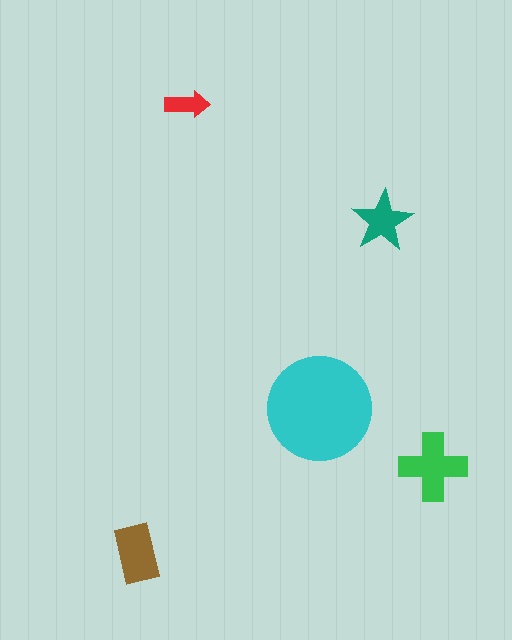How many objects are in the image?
There are 5 objects in the image.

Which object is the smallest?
The red arrow.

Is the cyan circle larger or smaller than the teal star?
Larger.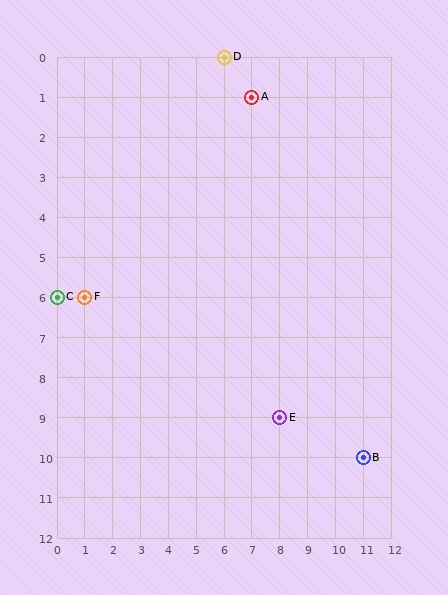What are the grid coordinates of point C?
Point C is at grid coordinates (0, 6).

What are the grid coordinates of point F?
Point F is at grid coordinates (1, 6).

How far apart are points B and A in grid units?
Points B and A are 4 columns and 9 rows apart (about 9.8 grid units diagonally).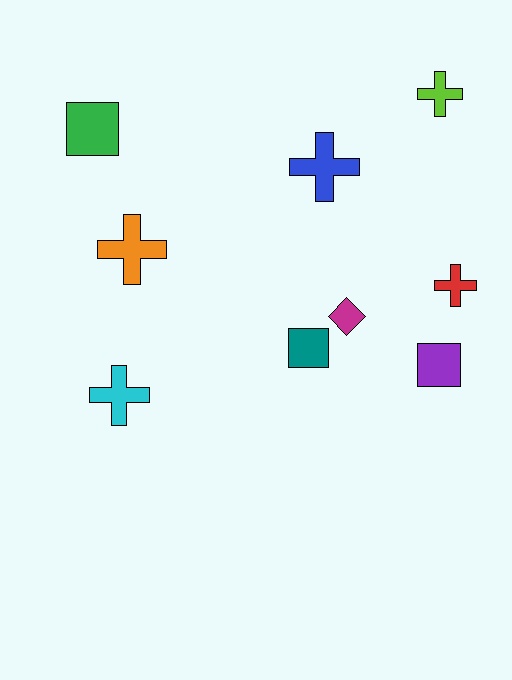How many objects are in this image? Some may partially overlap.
There are 9 objects.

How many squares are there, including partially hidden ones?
There are 3 squares.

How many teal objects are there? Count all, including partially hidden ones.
There is 1 teal object.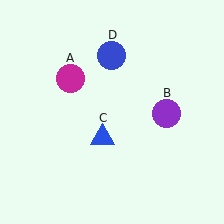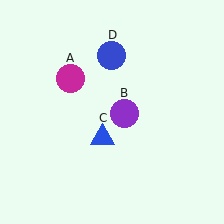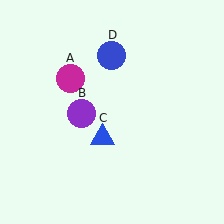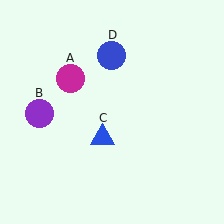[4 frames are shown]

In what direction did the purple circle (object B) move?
The purple circle (object B) moved left.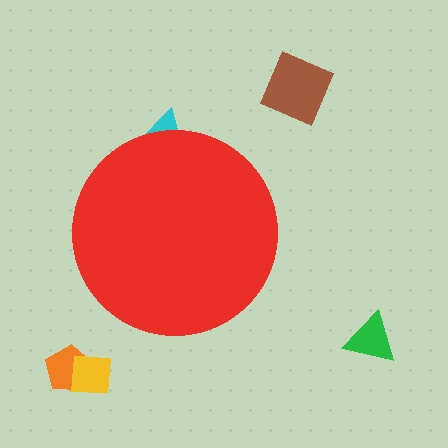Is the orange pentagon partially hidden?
No, the orange pentagon is fully visible.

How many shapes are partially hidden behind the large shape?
1 shape is partially hidden.